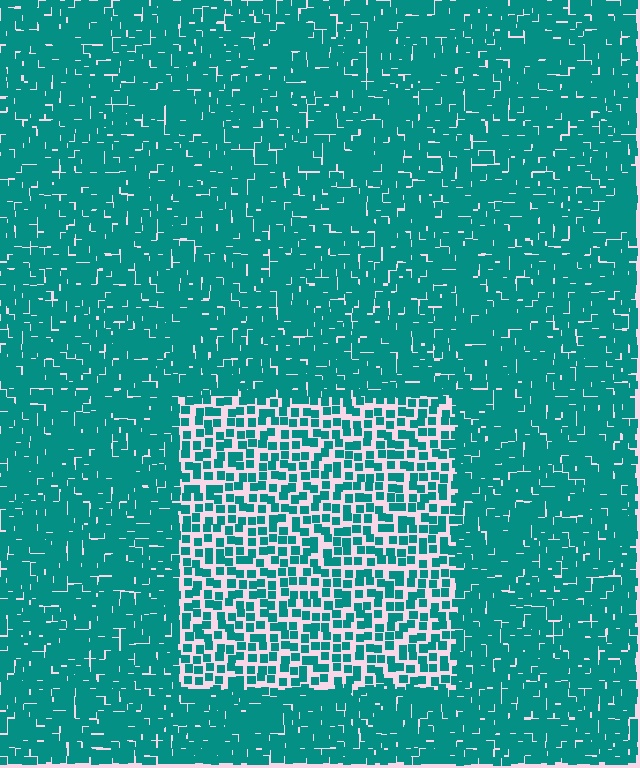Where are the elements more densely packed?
The elements are more densely packed outside the rectangle boundary.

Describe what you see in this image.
The image contains small teal elements arranged at two different densities. A rectangle-shaped region is visible where the elements are less densely packed than the surrounding area.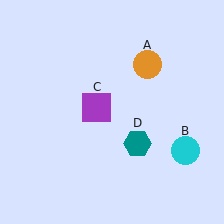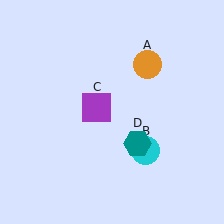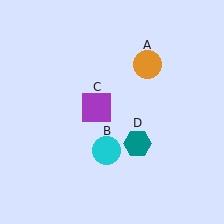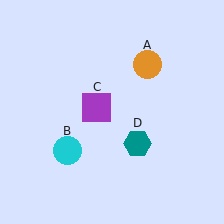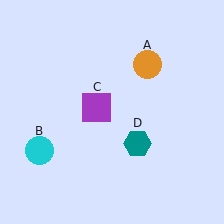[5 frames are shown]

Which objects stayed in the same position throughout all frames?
Orange circle (object A) and purple square (object C) and teal hexagon (object D) remained stationary.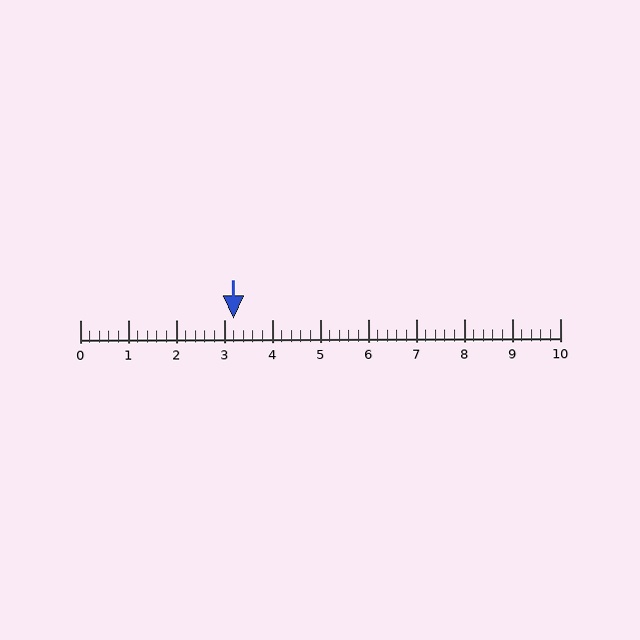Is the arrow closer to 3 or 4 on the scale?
The arrow is closer to 3.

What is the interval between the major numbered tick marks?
The major tick marks are spaced 1 units apart.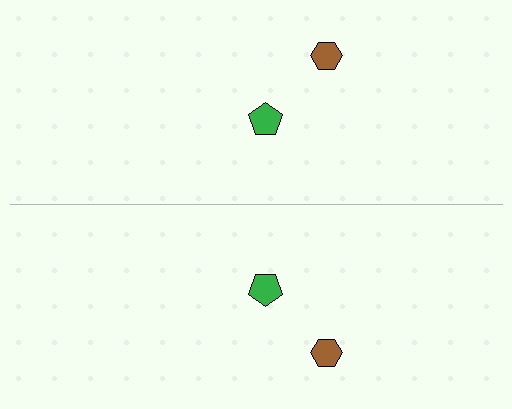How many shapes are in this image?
There are 4 shapes in this image.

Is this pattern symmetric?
Yes, this pattern has bilateral (reflection) symmetry.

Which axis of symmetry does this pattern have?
The pattern has a horizontal axis of symmetry running through the center of the image.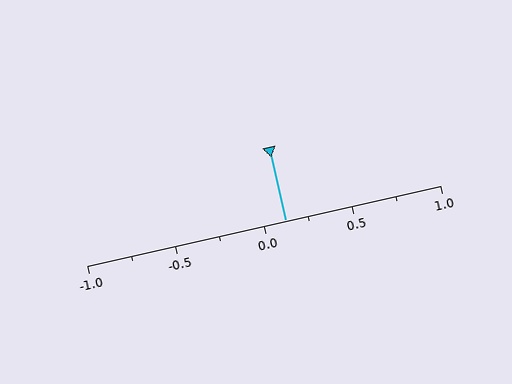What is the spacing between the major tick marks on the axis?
The major ticks are spaced 0.5 apart.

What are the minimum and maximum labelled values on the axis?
The axis runs from -1.0 to 1.0.